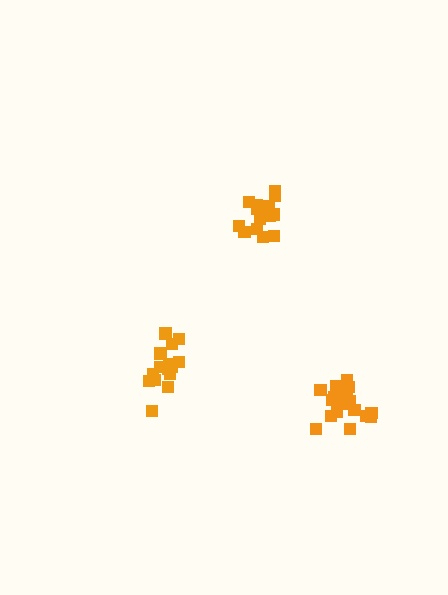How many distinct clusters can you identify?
There are 3 distinct clusters.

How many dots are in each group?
Group 1: 15 dots, Group 2: 15 dots, Group 3: 19 dots (49 total).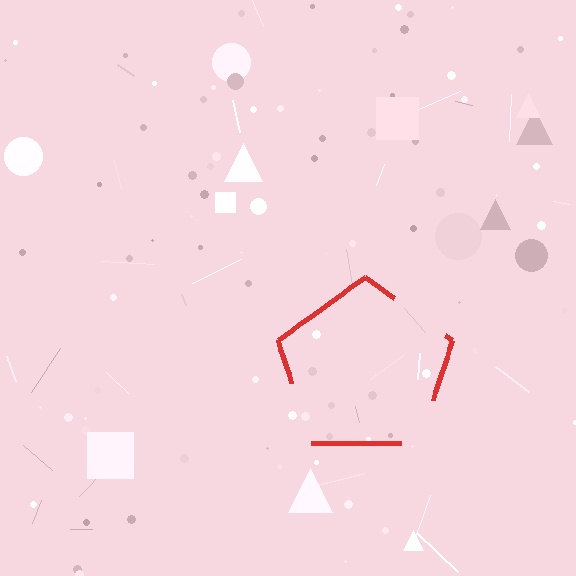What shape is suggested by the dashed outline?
The dashed outline suggests a pentagon.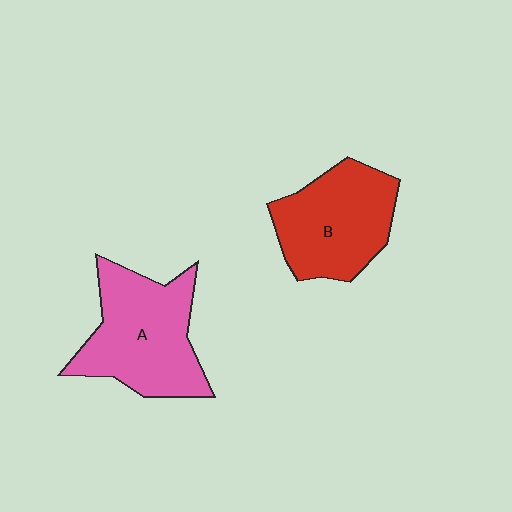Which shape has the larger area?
Shape A (pink).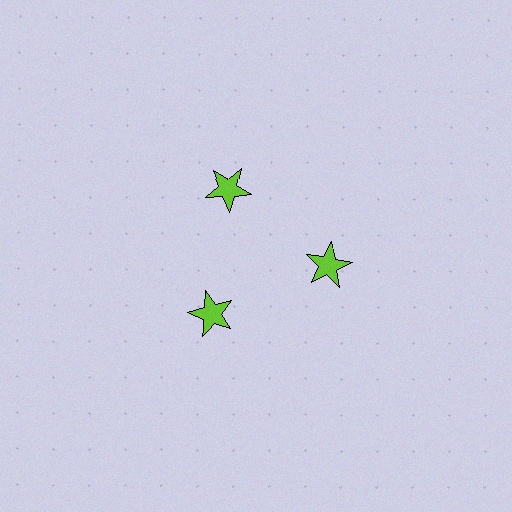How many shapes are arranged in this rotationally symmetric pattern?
There are 3 shapes, arranged in 3 groups of 1.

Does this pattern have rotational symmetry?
Yes, this pattern has 3-fold rotational symmetry. It looks the same after rotating 120 degrees around the center.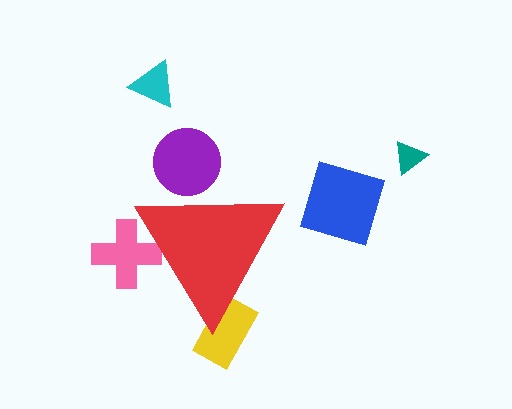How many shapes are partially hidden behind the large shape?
3 shapes are partially hidden.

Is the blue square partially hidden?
No, the blue square is fully visible.